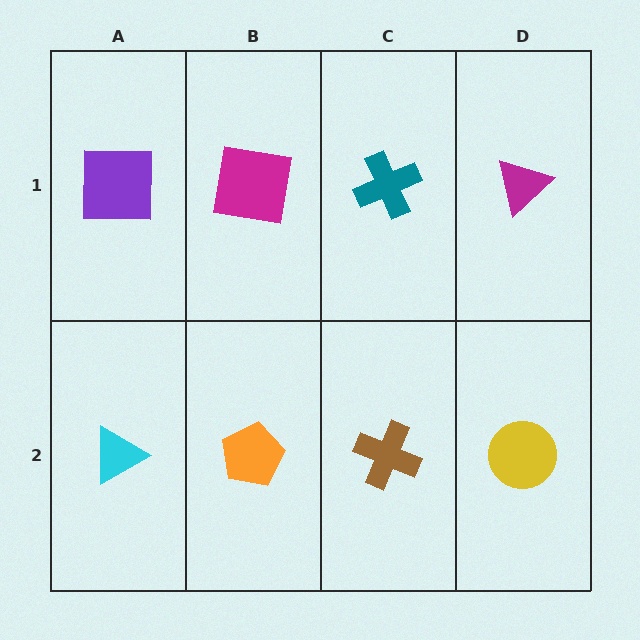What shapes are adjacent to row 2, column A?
A purple square (row 1, column A), an orange pentagon (row 2, column B).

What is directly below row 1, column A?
A cyan triangle.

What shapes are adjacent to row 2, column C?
A teal cross (row 1, column C), an orange pentagon (row 2, column B), a yellow circle (row 2, column D).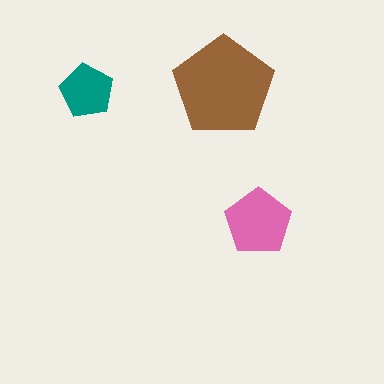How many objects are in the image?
There are 3 objects in the image.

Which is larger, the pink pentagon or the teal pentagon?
The pink one.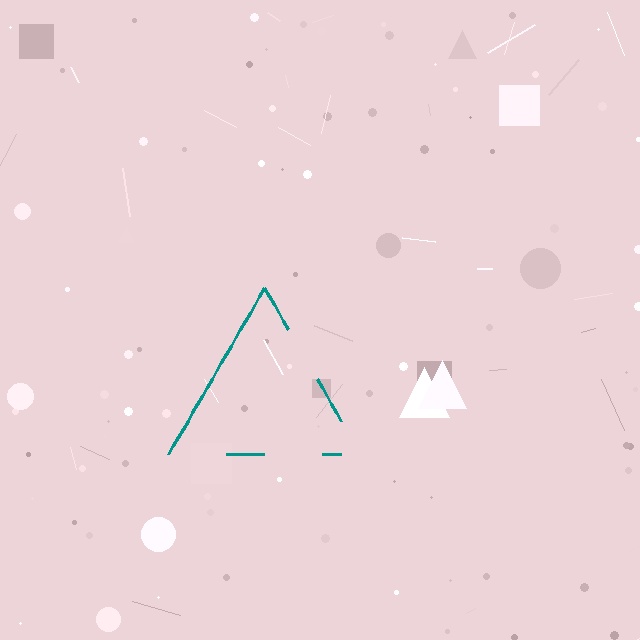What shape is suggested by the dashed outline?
The dashed outline suggests a triangle.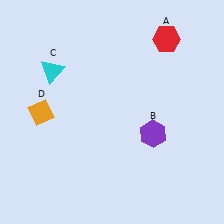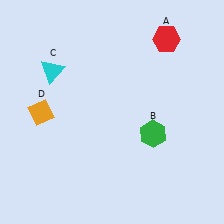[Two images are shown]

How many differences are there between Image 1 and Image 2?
There is 1 difference between the two images.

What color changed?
The hexagon (B) changed from purple in Image 1 to green in Image 2.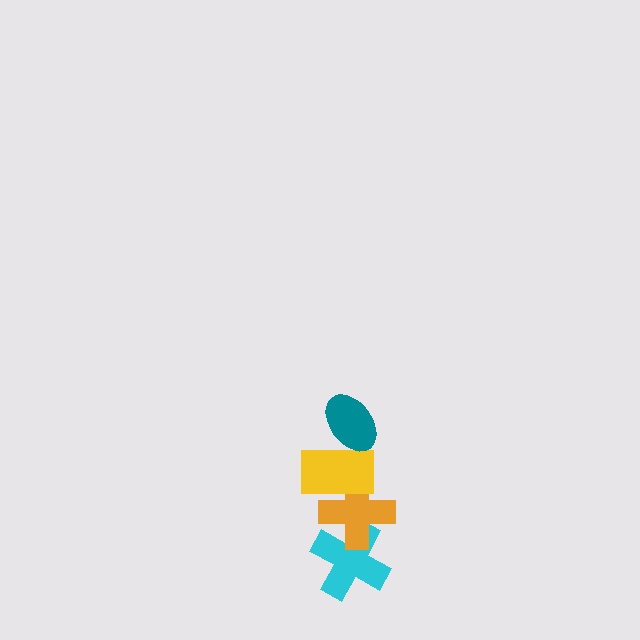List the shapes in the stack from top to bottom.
From top to bottom: the teal ellipse, the yellow rectangle, the orange cross, the cyan cross.